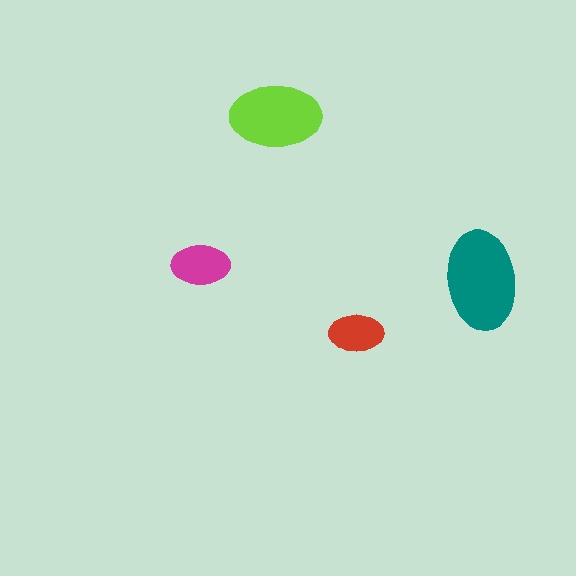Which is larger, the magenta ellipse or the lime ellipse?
The lime one.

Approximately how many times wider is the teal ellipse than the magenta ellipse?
About 1.5 times wider.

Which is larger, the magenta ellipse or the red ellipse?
The magenta one.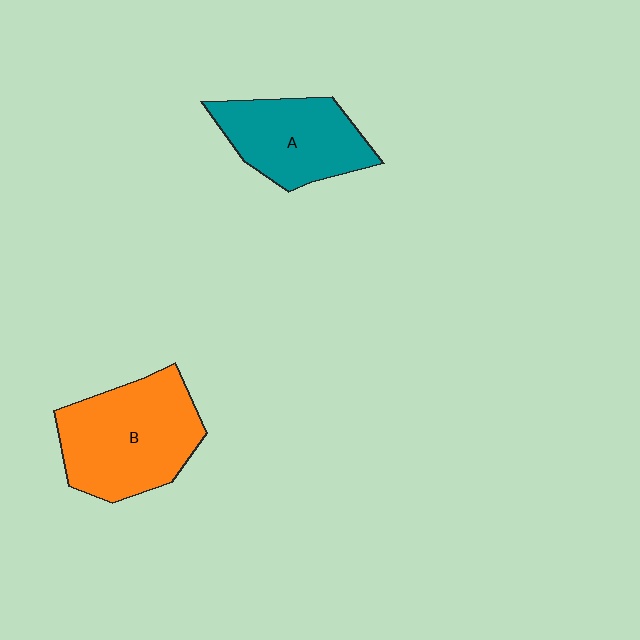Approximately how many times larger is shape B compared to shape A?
Approximately 1.3 times.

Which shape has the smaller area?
Shape A (teal).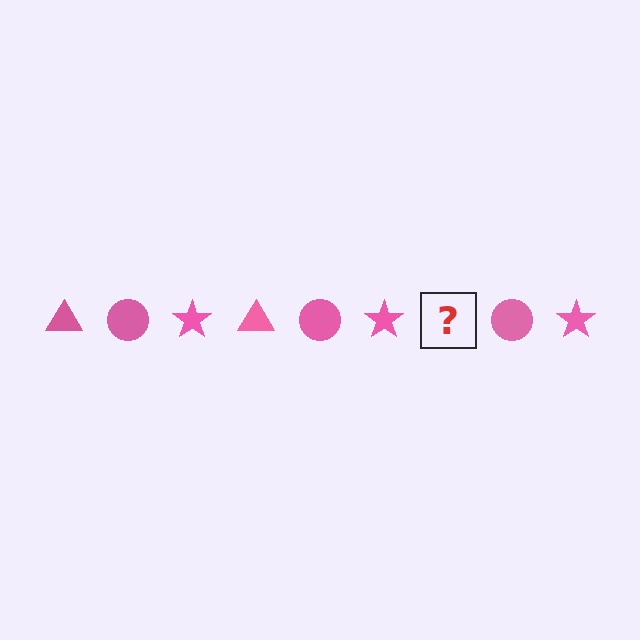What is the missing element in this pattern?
The missing element is a pink triangle.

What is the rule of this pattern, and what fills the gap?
The rule is that the pattern cycles through triangle, circle, star shapes in pink. The gap should be filled with a pink triangle.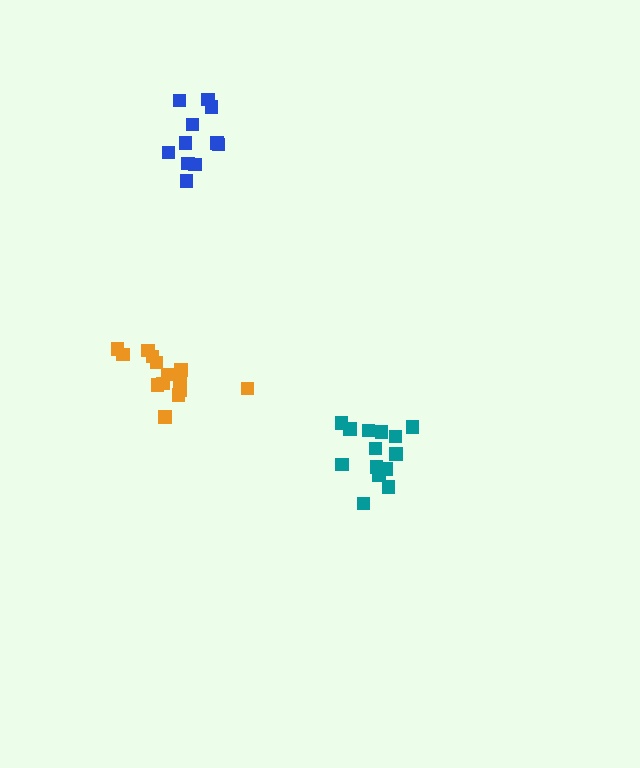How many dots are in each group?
Group 1: 14 dots, Group 2: 11 dots, Group 3: 15 dots (40 total).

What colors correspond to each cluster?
The clusters are colored: teal, blue, orange.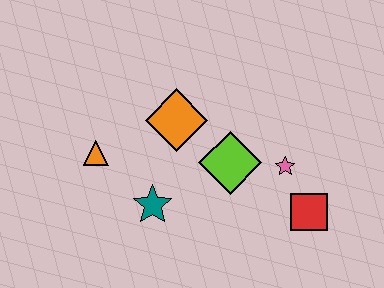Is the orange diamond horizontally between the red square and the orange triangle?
Yes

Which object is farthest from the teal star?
The red square is farthest from the teal star.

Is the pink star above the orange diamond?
No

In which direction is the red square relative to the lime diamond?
The red square is to the right of the lime diamond.